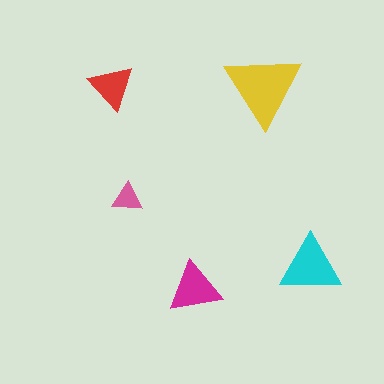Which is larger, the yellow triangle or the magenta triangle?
The yellow one.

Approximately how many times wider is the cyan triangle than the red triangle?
About 1.5 times wider.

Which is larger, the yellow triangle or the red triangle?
The yellow one.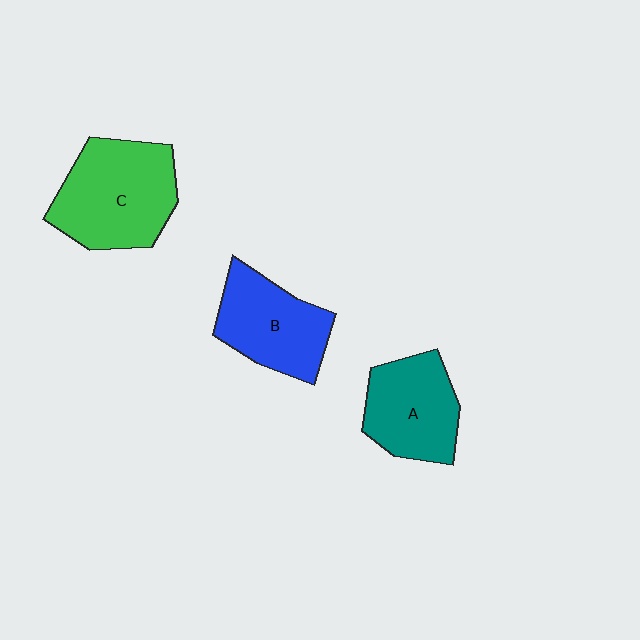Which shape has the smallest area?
Shape A (teal).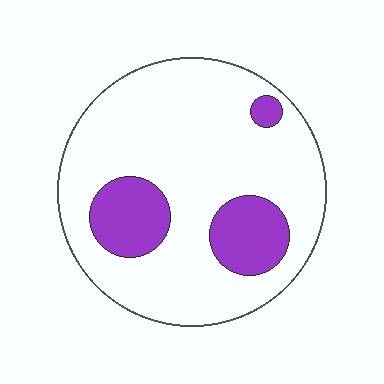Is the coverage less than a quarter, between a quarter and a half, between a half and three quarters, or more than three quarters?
Less than a quarter.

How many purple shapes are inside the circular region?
3.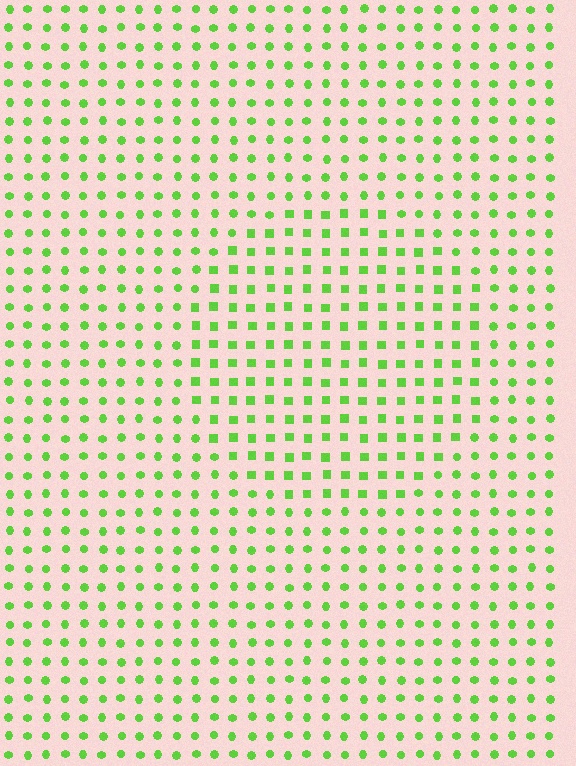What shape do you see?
I see a circle.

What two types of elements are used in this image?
The image uses squares inside the circle region and circles outside it.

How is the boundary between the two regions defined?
The boundary is defined by a change in element shape: squares inside vs. circles outside. All elements share the same color and spacing.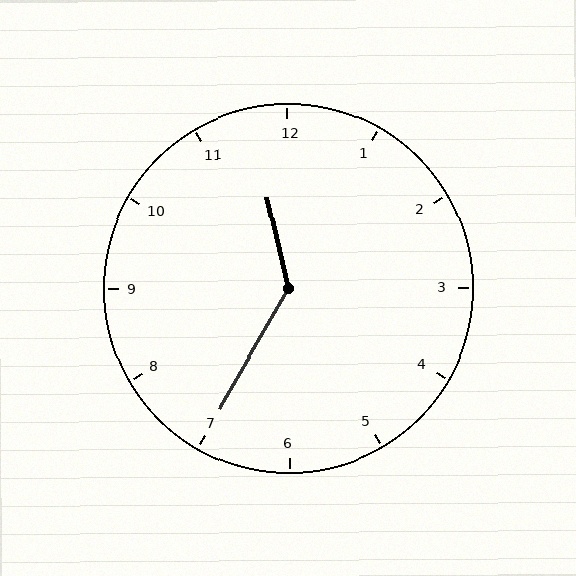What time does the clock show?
11:35.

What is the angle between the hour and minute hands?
Approximately 138 degrees.